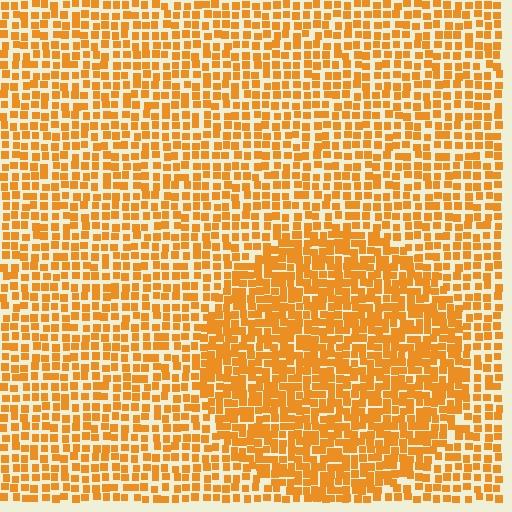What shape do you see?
I see a circle.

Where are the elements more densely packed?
The elements are more densely packed inside the circle boundary.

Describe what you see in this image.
The image contains small orange elements arranged at two different densities. A circle-shaped region is visible where the elements are more densely packed than the surrounding area.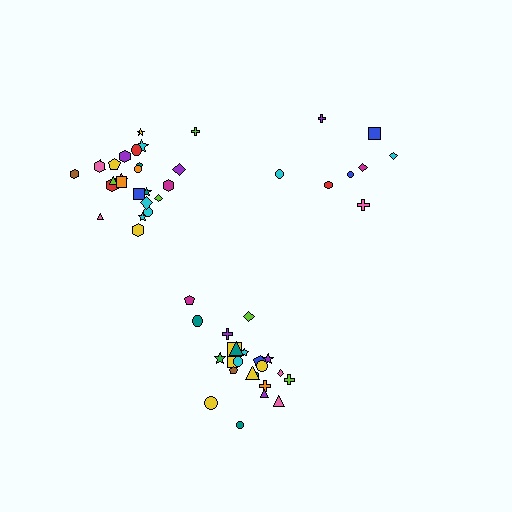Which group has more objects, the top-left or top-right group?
The top-left group.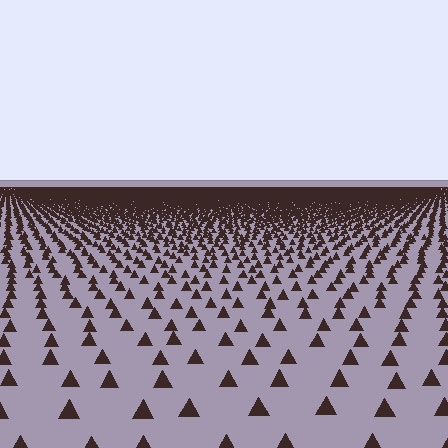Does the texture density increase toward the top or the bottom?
Density increases toward the top.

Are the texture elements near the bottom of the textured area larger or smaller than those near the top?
Larger. Near the bottom, elements are closer to the viewer and appear at a bigger on-screen size.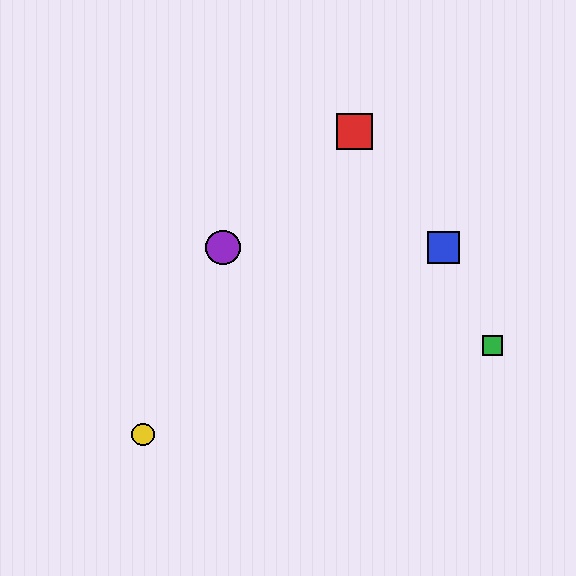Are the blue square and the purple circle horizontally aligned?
Yes, both are at y≈247.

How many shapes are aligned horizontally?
2 shapes (the blue square, the purple circle) are aligned horizontally.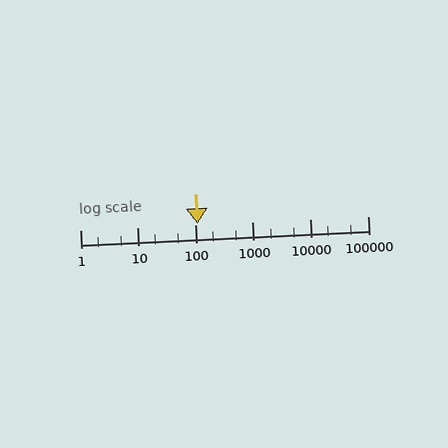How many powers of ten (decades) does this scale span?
The scale spans 5 decades, from 1 to 100000.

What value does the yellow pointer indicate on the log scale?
The pointer indicates approximately 110.